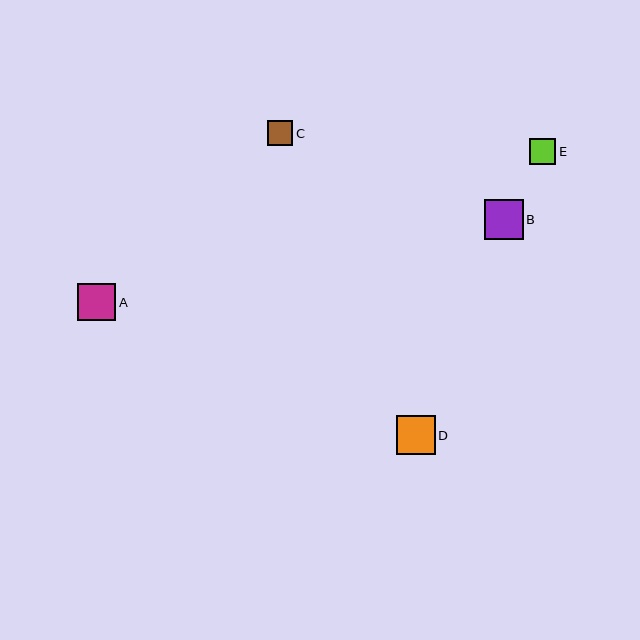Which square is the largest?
Square B is the largest with a size of approximately 39 pixels.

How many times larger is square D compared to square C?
Square D is approximately 1.5 times the size of square C.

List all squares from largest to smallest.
From largest to smallest: B, D, A, E, C.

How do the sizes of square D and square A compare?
Square D and square A are approximately the same size.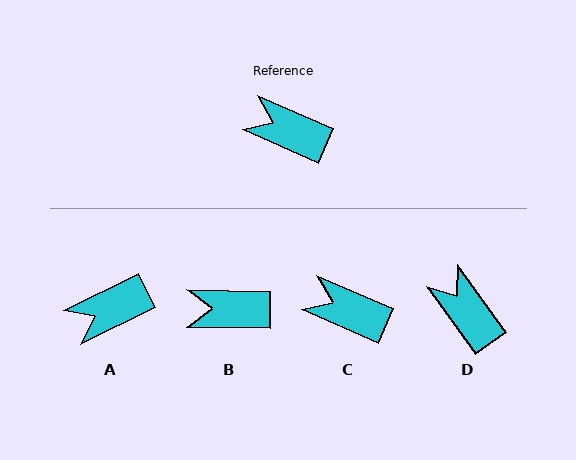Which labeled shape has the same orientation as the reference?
C.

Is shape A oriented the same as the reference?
No, it is off by about 50 degrees.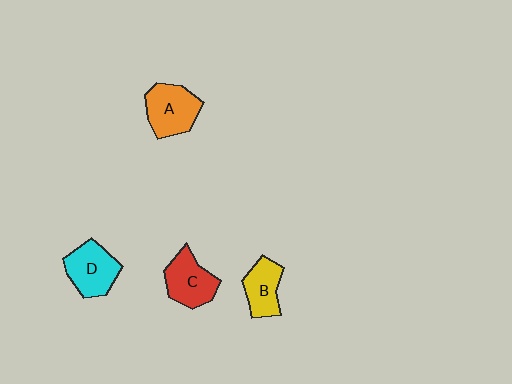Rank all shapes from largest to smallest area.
From largest to smallest: A (orange), D (cyan), C (red), B (yellow).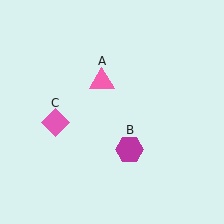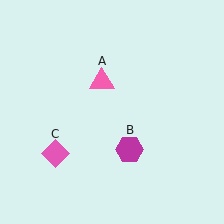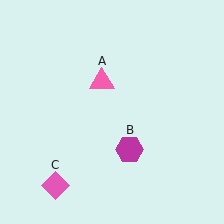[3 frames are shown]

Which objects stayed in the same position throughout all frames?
Pink triangle (object A) and magenta hexagon (object B) remained stationary.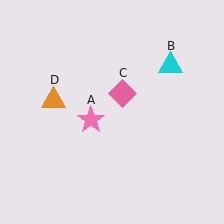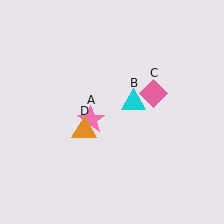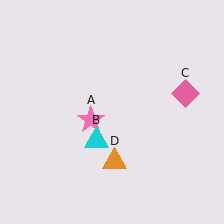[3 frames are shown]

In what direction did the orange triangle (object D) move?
The orange triangle (object D) moved down and to the right.